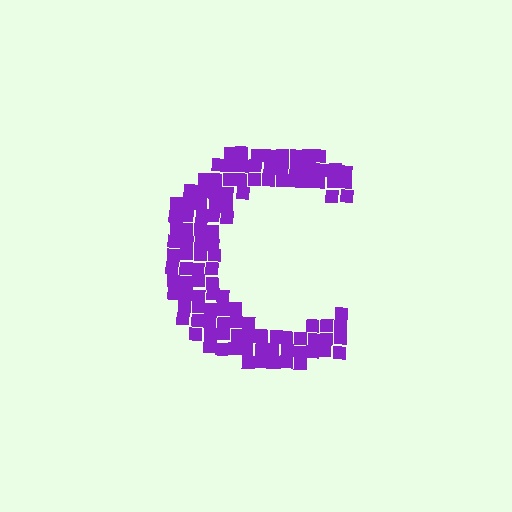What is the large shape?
The large shape is the letter C.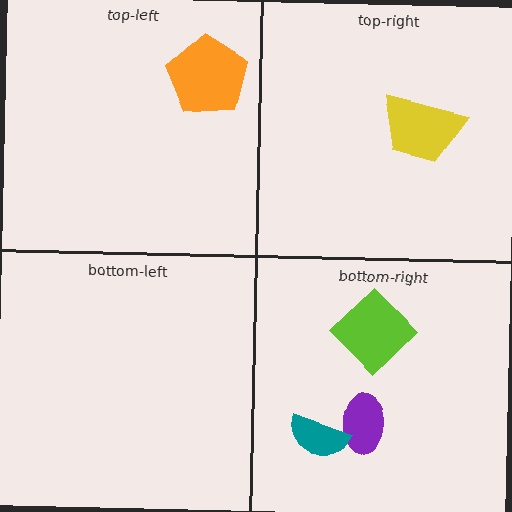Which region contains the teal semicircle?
The bottom-right region.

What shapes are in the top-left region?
The orange pentagon.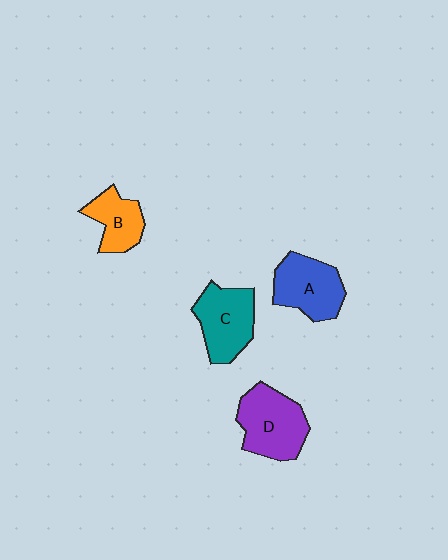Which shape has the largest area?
Shape D (purple).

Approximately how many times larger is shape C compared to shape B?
Approximately 1.4 times.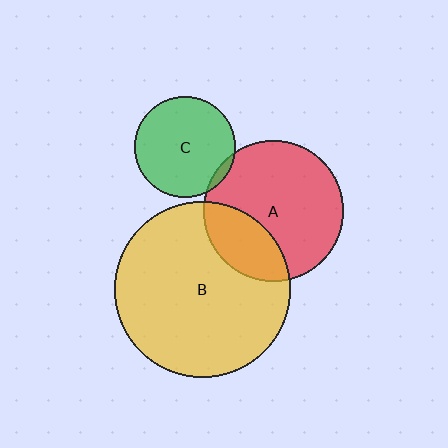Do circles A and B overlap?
Yes.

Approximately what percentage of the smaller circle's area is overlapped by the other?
Approximately 25%.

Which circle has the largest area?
Circle B (yellow).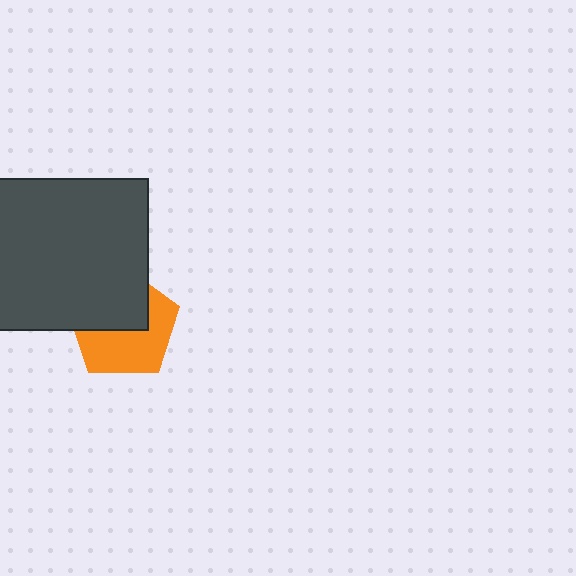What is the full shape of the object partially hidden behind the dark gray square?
The partially hidden object is an orange pentagon.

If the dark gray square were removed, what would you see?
You would see the complete orange pentagon.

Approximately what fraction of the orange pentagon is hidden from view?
Roughly 47% of the orange pentagon is hidden behind the dark gray square.